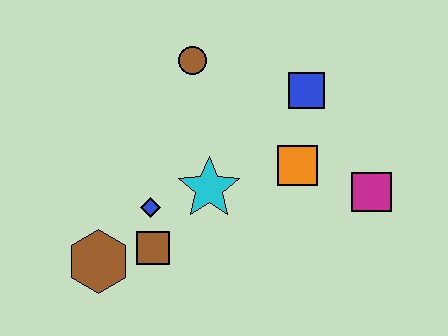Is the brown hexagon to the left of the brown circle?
Yes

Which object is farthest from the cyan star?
The magenta square is farthest from the cyan star.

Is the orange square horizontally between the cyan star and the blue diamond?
No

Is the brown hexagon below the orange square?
Yes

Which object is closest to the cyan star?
The blue diamond is closest to the cyan star.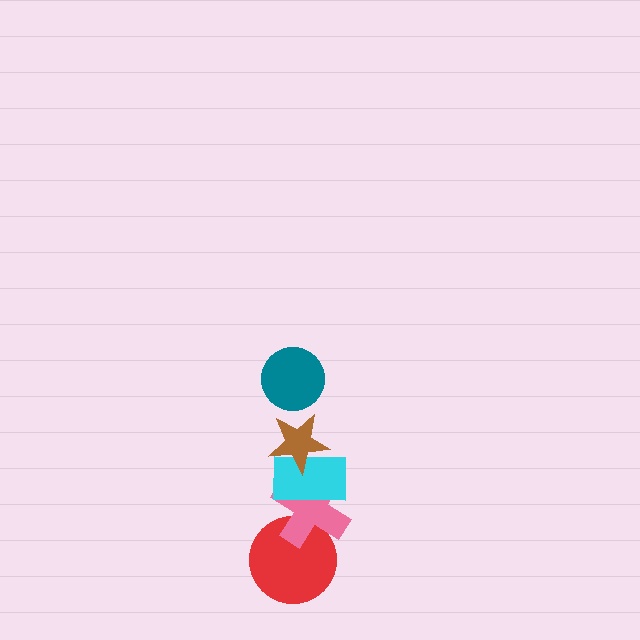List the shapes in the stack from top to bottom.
From top to bottom: the teal circle, the brown star, the cyan rectangle, the pink cross, the red circle.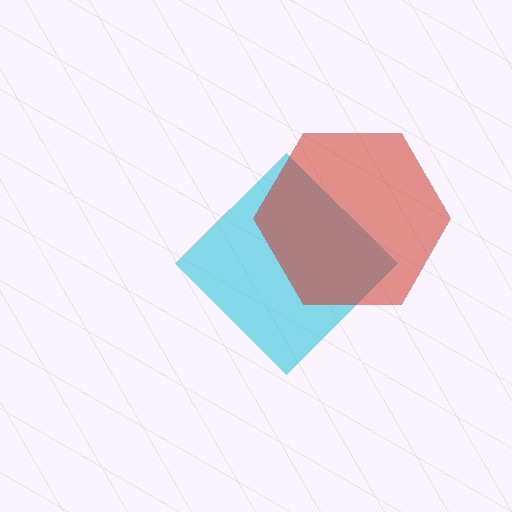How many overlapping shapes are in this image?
There are 2 overlapping shapes in the image.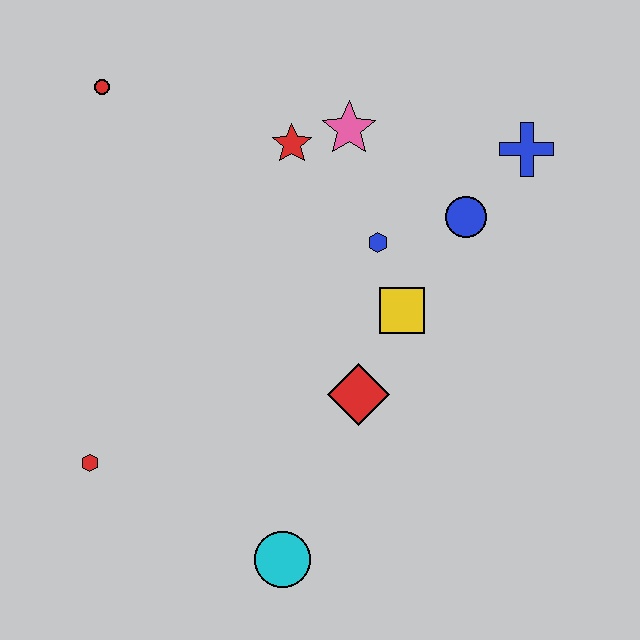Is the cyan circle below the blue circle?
Yes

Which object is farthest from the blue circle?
The red hexagon is farthest from the blue circle.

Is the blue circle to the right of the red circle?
Yes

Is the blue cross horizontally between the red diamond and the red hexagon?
No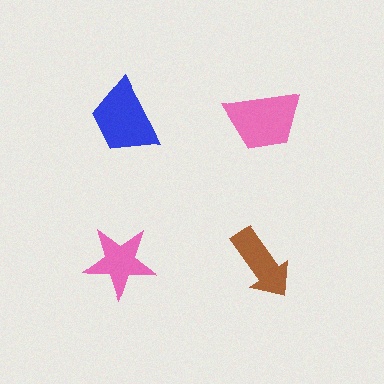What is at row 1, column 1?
A blue trapezoid.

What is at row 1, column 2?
A pink trapezoid.